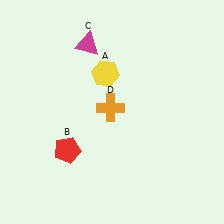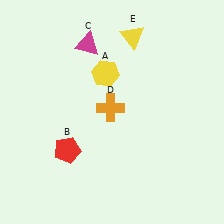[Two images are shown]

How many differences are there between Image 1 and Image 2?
There is 1 difference between the two images.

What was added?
A yellow triangle (E) was added in Image 2.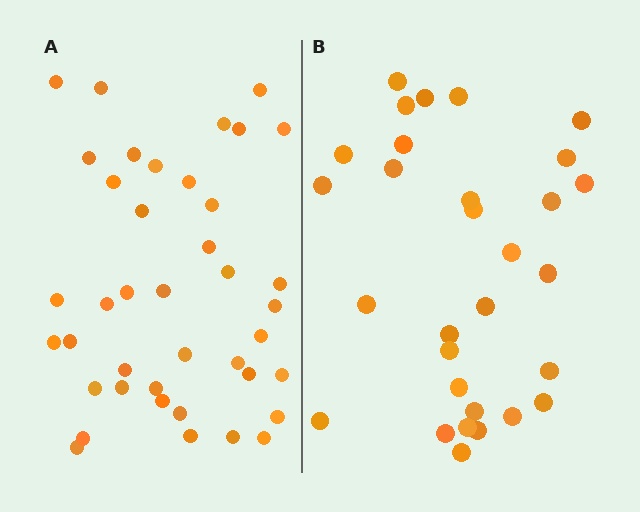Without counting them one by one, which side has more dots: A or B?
Region A (the left region) has more dots.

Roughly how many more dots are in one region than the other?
Region A has roughly 10 or so more dots than region B.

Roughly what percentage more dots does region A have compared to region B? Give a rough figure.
About 35% more.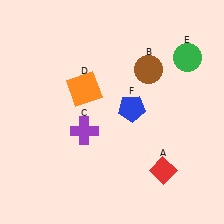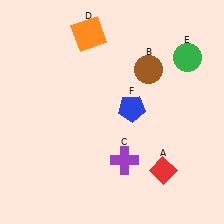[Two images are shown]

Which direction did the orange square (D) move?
The orange square (D) moved up.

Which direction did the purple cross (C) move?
The purple cross (C) moved right.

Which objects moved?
The objects that moved are: the purple cross (C), the orange square (D).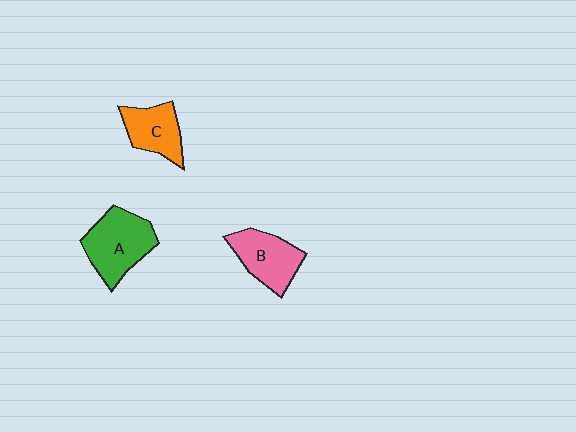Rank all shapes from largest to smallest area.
From largest to smallest: A (green), B (pink), C (orange).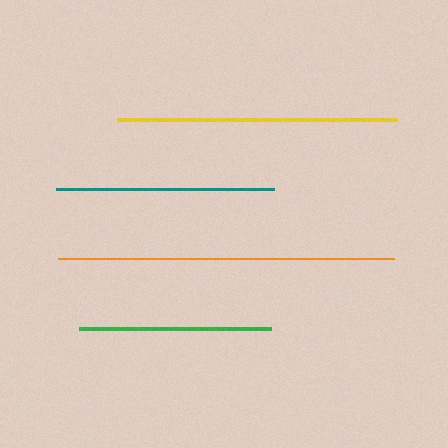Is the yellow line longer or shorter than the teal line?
The yellow line is longer than the teal line.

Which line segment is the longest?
The orange line is the longest at approximately 335 pixels.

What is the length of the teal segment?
The teal segment is approximately 218 pixels long.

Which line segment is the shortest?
The green line is the shortest at approximately 192 pixels.